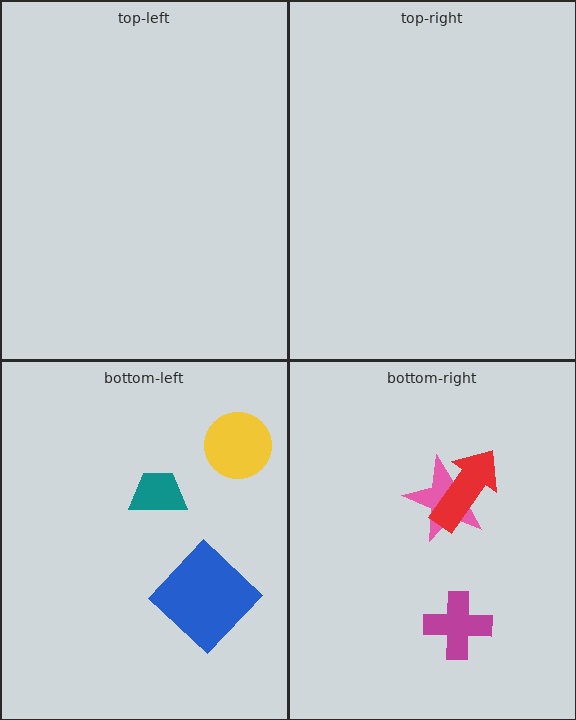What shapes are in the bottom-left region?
The yellow circle, the teal trapezoid, the blue diamond.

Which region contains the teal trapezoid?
The bottom-left region.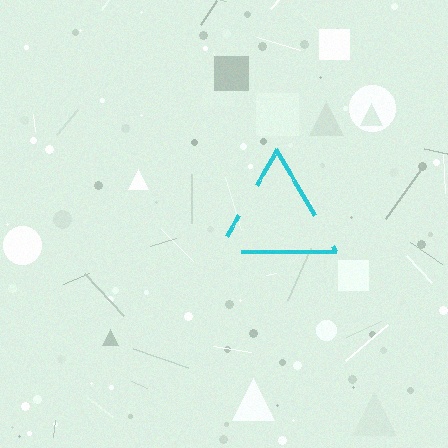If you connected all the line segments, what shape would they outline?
They would outline a triangle.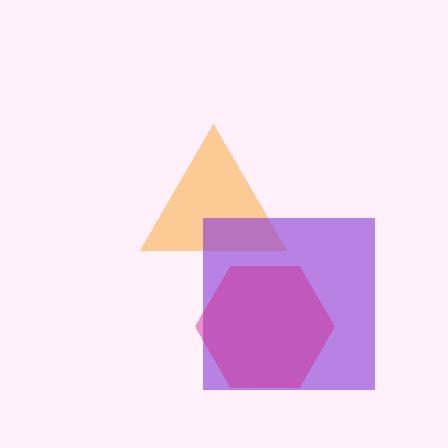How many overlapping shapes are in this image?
There are 3 overlapping shapes in the image.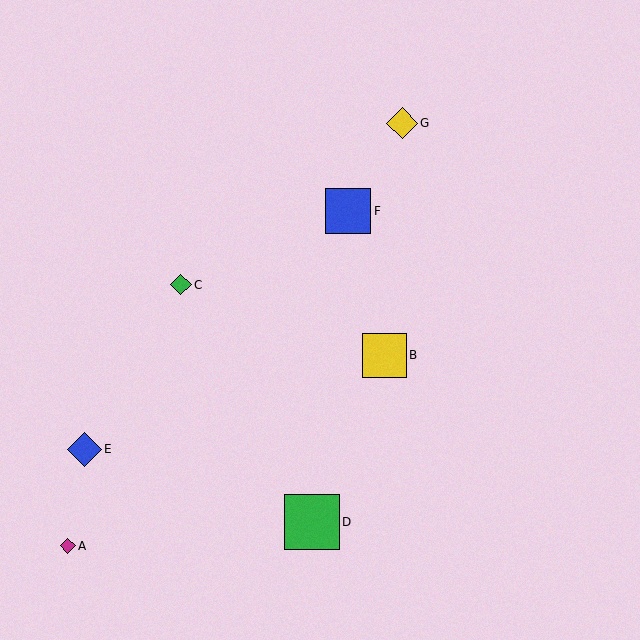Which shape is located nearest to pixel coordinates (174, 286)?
The green diamond (labeled C) at (181, 285) is nearest to that location.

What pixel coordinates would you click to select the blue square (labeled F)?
Click at (348, 211) to select the blue square F.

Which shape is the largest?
The green square (labeled D) is the largest.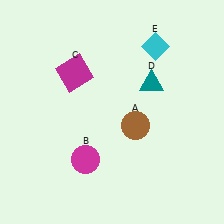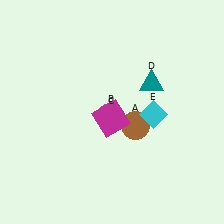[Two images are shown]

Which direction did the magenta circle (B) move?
The magenta circle (B) moved up.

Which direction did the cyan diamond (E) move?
The cyan diamond (E) moved down.